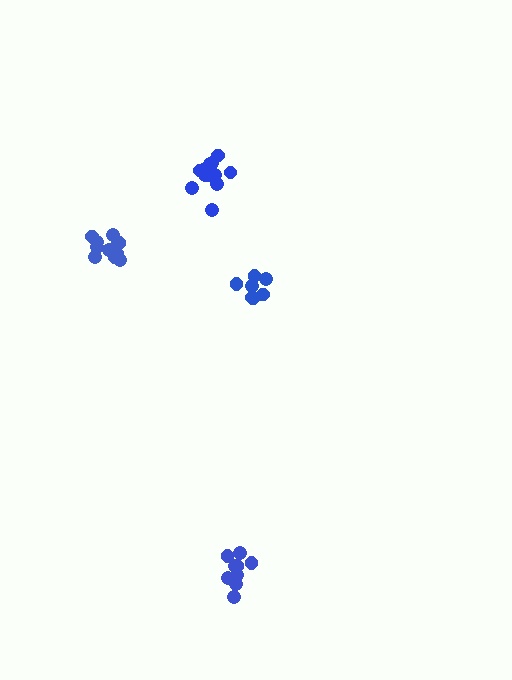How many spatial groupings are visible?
There are 4 spatial groupings.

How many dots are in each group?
Group 1: 12 dots, Group 2: 7 dots, Group 3: 12 dots, Group 4: 9 dots (40 total).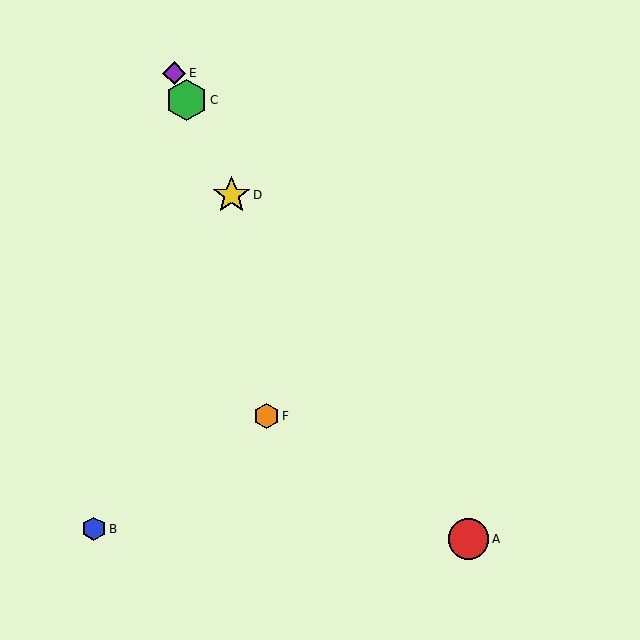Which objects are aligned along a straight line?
Objects C, D, E are aligned along a straight line.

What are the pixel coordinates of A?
Object A is at (468, 539).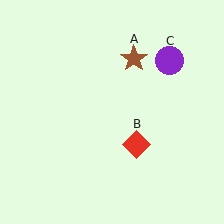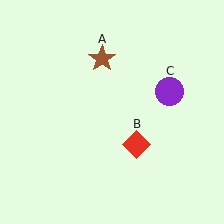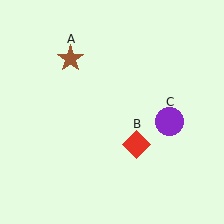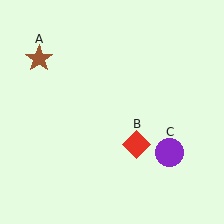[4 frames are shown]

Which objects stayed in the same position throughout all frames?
Red diamond (object B) remained stationary.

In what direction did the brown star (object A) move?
The brown star (object A) moved left.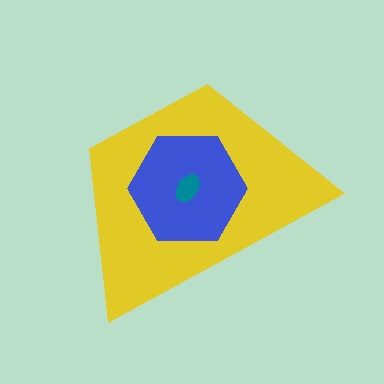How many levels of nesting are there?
3.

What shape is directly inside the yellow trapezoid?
The blue hexagon.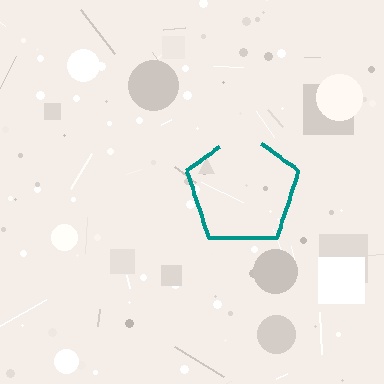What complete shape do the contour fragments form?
The contour fragments form a pentagon.